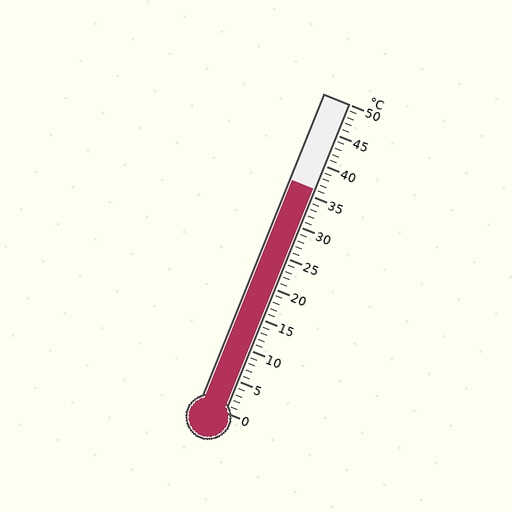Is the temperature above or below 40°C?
The temperature is below 40°C.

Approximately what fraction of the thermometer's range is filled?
The thermometer is filled to approximately 70% of its range.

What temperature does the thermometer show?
The thermometer shows approximately 36°C.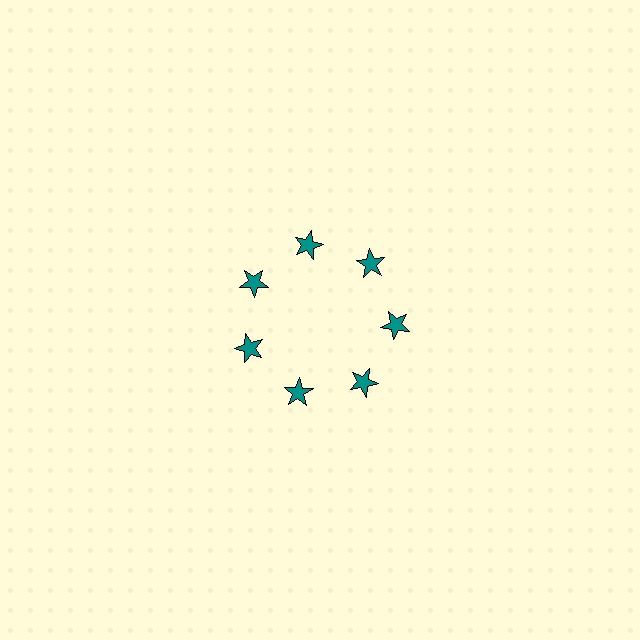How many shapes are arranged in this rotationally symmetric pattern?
There are 7 shapes, arranged in 7 groups of 1.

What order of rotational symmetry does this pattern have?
This pattern has 7-fold rotational symmetry.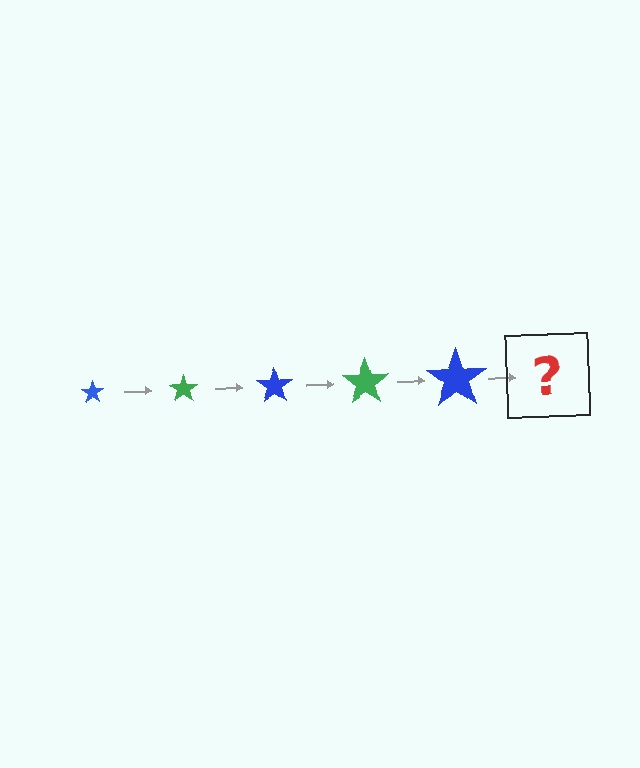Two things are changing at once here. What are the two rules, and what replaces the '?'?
The two rules are that the star grows larger each step and the color cycles through blue and green. The '?' should be a green star, larger than the previous one.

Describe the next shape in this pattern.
It should be a green star, larger than the previous one.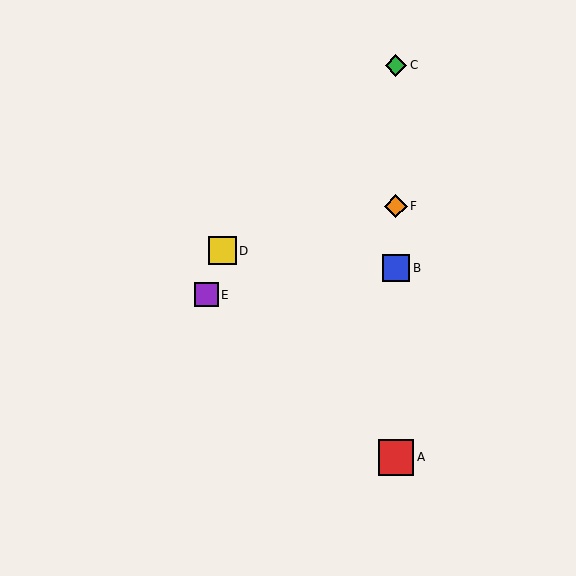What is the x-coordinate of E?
Object E is at x≈206.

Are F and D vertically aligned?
No, F is at x≈396 and D is at x≈223.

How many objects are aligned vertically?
4 objects (A, B, C, F) are aligned vertically.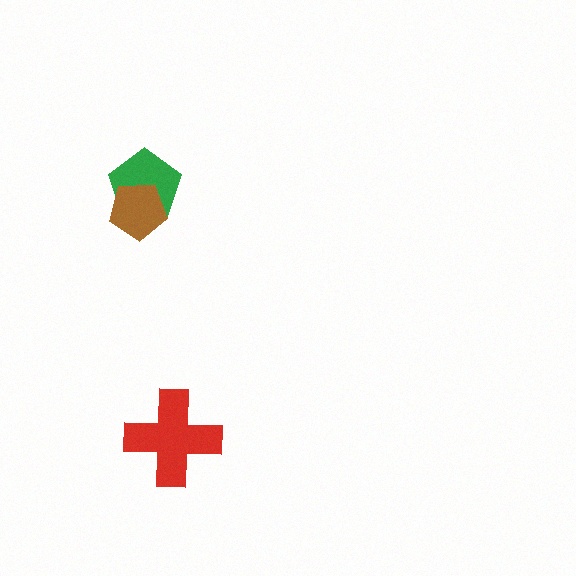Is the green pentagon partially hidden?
Yes, it is partially covered by another shape.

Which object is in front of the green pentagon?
The brown pentagon is in front of the green pentagon.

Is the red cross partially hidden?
No, no other shape covers it.